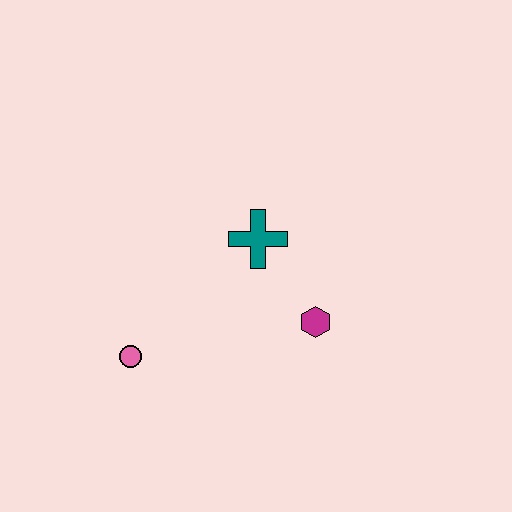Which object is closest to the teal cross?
The magenta hexagon is closest to the teal cross.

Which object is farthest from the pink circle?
The magenta hexagon is farthest from the pink circle.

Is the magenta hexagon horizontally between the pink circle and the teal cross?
No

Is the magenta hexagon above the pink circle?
Yes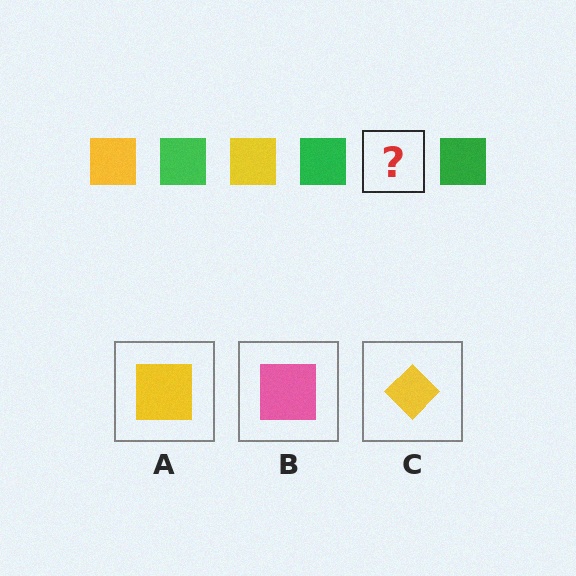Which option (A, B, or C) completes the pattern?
A.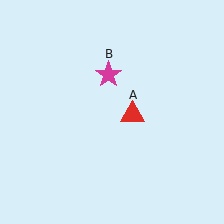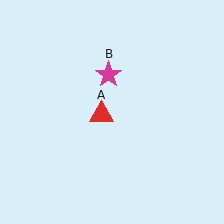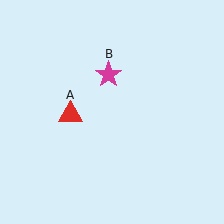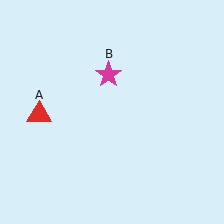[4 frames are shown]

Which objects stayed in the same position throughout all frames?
Magenta star (object B) remained stationary.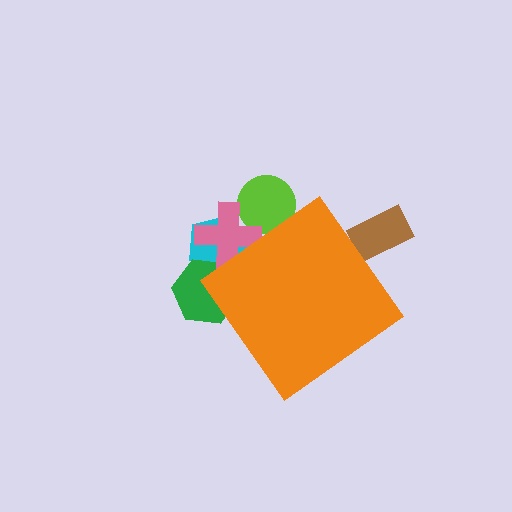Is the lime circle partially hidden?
Yes, the lime circle is partially hidden behind the orange diamond.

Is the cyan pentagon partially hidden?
Yes, the cyan pentagon is partially hidden behind the orange diamond.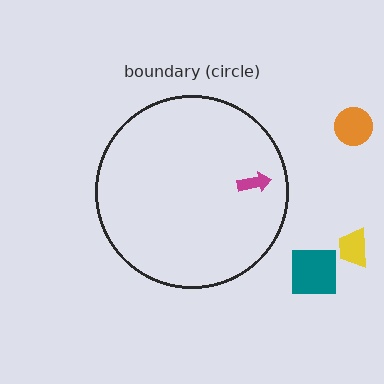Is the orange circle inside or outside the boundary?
Outside.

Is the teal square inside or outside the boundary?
Outside.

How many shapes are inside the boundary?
1 inside, 3 outside.